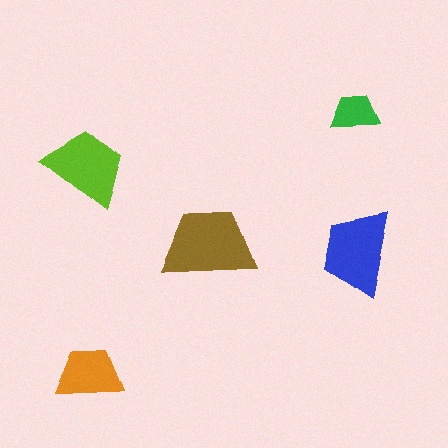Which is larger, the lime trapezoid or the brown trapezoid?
The brown one.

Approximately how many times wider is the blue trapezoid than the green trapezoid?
About 2 times wider.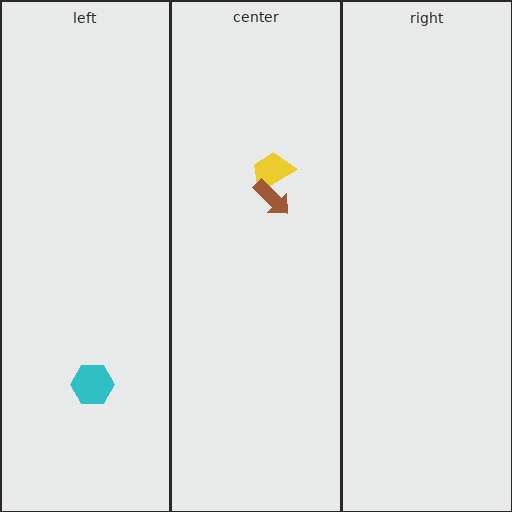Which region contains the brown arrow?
The center region.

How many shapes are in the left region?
1.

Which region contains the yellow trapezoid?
The center region.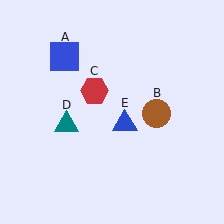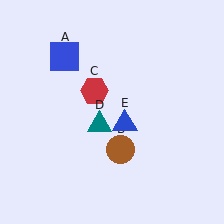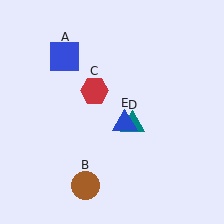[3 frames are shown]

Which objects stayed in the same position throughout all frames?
Blue square (object A) and red hexagon (object C) and blue triangle (object E) remained stationary.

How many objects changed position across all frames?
2 objects changed position: brown circle (object B), teal triangle (object D).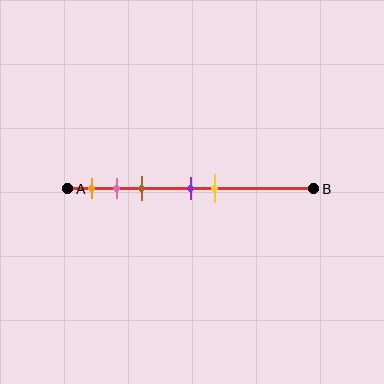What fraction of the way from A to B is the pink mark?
The pink mark is approximately 20% (0.2) of the way from A to B.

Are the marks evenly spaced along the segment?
No, the marks are not evenly spaced.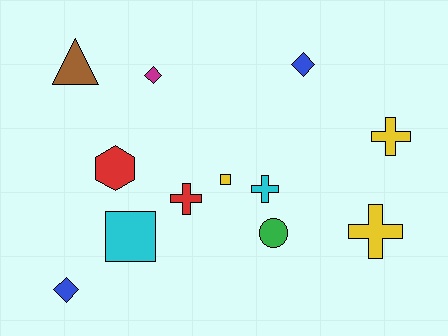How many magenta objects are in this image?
There is 1 magenta object.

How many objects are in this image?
There are 12 objects.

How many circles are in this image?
There is 1 circle.